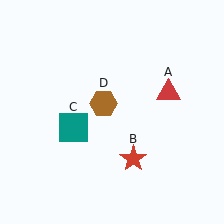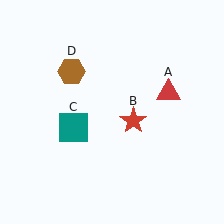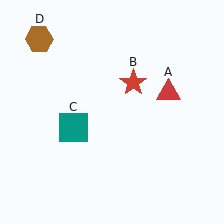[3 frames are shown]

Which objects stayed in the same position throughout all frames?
Red triangle (object A) and teal square (object C) remained stationary.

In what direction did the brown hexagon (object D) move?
The brown hexagon (object D) moved up and to the left.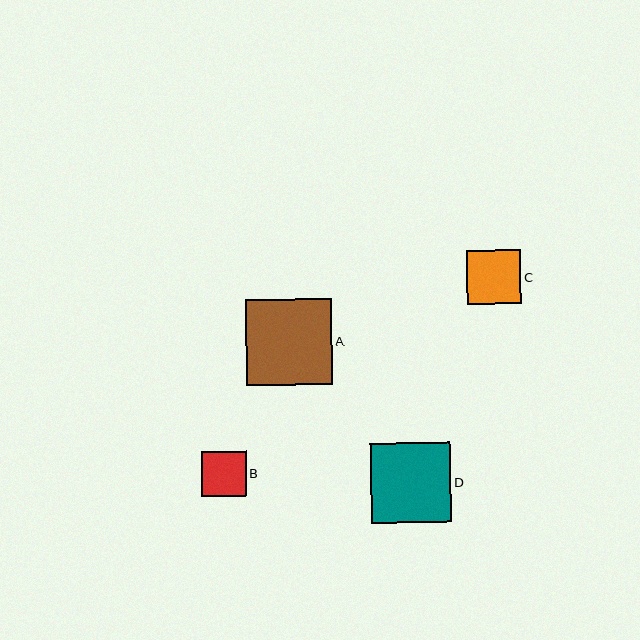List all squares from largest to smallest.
From largest to smallest: A, D, C, B.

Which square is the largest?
Square A is the largest with a size of approximately 86 pixels.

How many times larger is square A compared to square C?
Square A is approximately 1.6 times the size of square C.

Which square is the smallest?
Square B is the smallest with a size of approximately 45 pixels.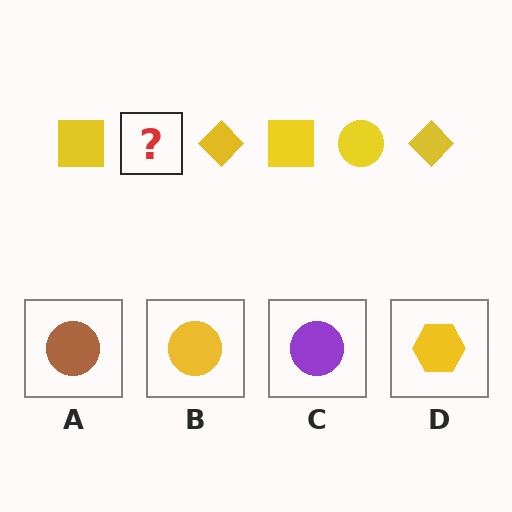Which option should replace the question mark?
Option B.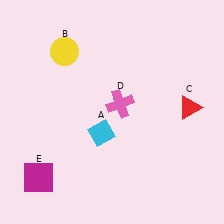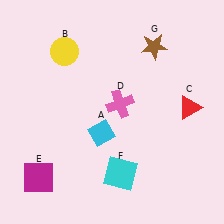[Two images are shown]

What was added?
A cyan square (F), a brown star (G) were added in Image 2.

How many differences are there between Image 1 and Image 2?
There are 2 differences between the two images.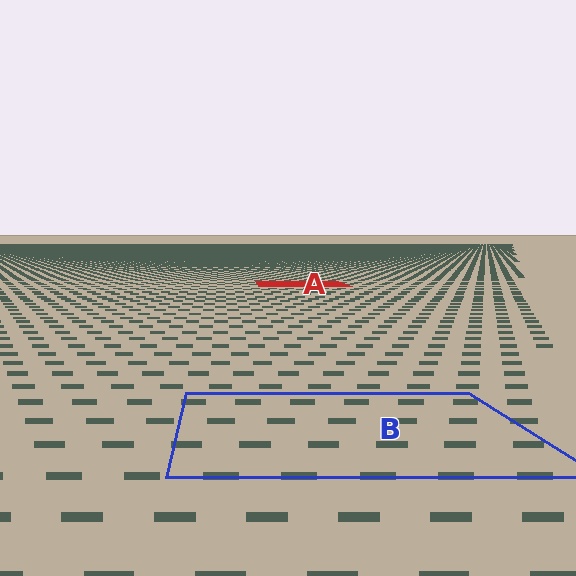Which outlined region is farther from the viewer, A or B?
Region A is farther from the viewer — the texture elements inside it appear smaller and more densely packed.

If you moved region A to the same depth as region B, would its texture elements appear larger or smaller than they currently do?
They would appear larger. At a closer depth, the same texture elements are projected at a bigger on-screen size.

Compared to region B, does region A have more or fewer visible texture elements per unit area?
Region A has more texture elements per unit area — they are packed more densely because it is farther away.